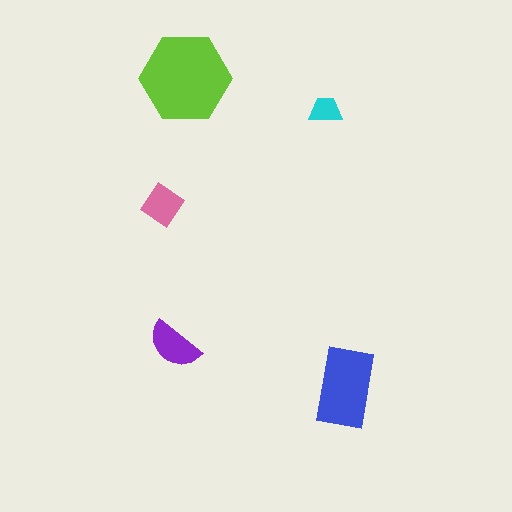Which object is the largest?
The lime hexagon.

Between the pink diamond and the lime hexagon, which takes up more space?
The lime hexagon.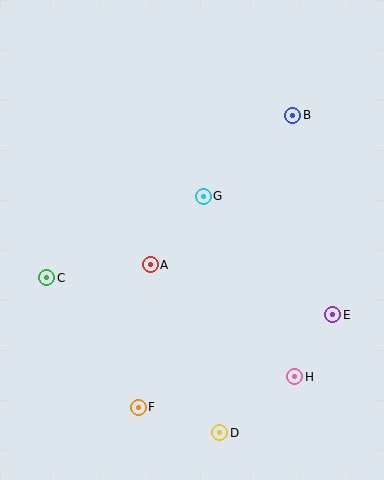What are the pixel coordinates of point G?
Point G is at (203, 196).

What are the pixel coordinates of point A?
Point A is at (150, 265).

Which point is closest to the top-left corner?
Point C is closest to the top-left corner.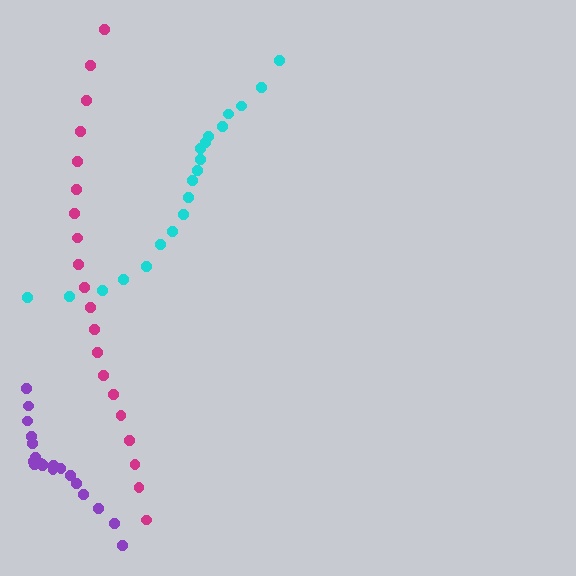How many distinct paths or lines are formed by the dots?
There are 3 distinct paths.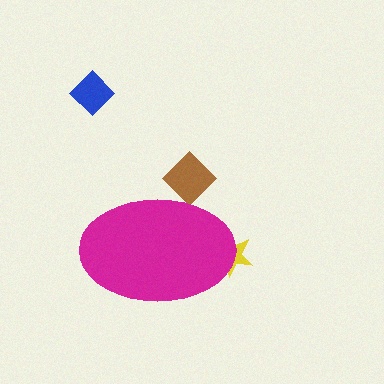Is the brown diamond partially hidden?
Yes, the brown diamond is partially hidden behind the magenta ellipse.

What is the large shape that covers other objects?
A magenta ellipse.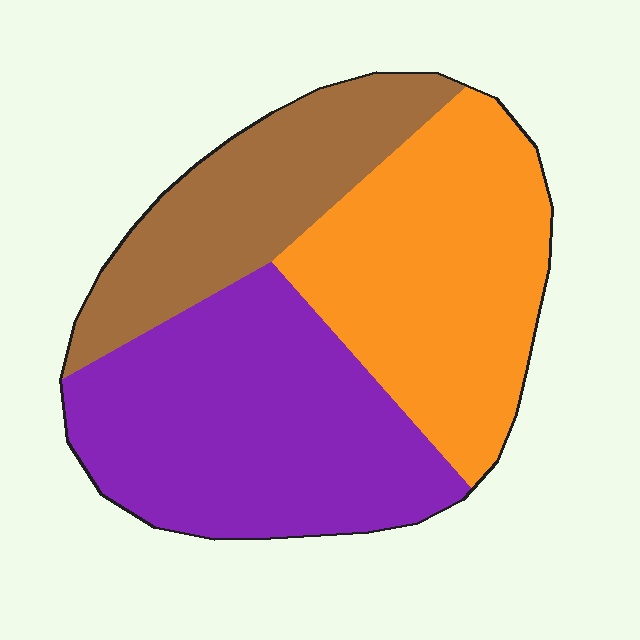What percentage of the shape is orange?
Orange takes up between a quarter and a half of the shape.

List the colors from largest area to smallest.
From largest to smallest: purple, orange, brown.